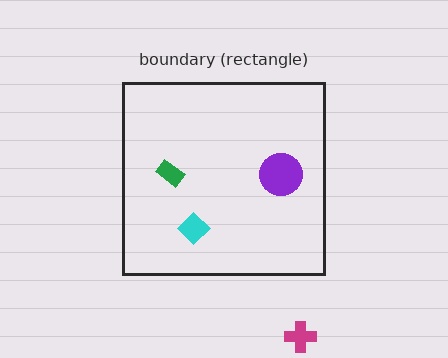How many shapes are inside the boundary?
3 inside, 1 outside.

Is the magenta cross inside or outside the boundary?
Outside.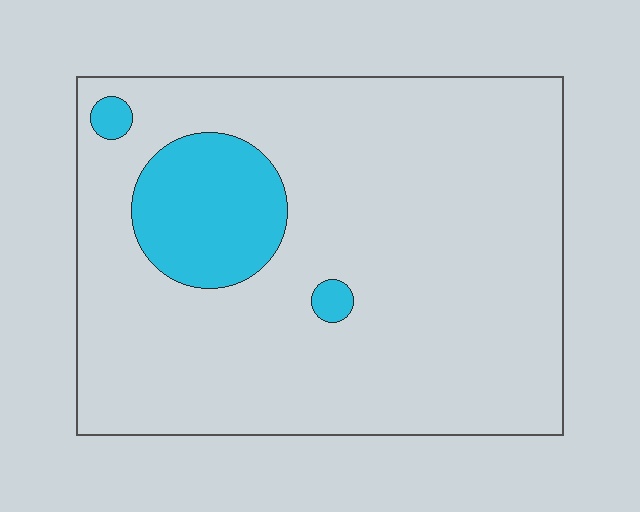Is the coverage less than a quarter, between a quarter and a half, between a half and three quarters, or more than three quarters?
Less than a quarter.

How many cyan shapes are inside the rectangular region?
3.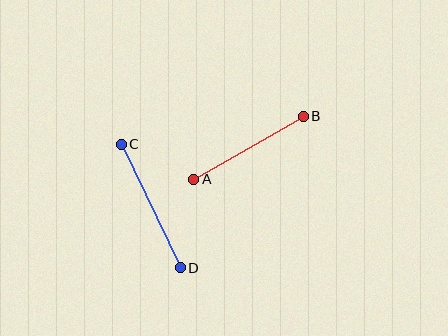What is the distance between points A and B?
The distance is approximately 126 pixels.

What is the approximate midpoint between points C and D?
The midpoint is at approximately (151, 206) pixels.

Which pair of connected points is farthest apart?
Points C and D are farthest apart.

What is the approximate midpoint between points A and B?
The midpoint is at approximately (249, 148) pixels.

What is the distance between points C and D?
The distance is approximately 137 pixels.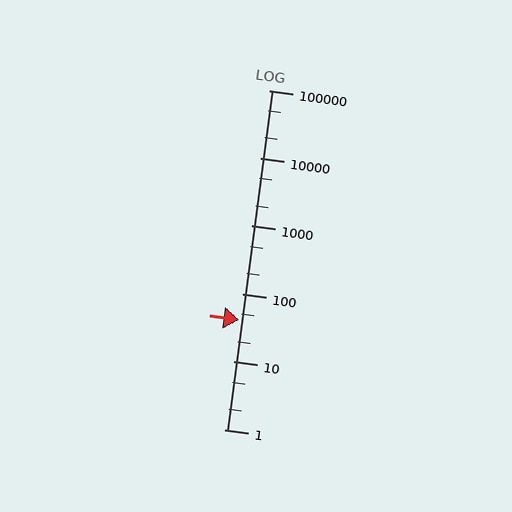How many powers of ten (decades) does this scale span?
The scale spans 5 decades, from 1 to 100000.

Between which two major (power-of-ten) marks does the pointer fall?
The pointer is between 10 and 100.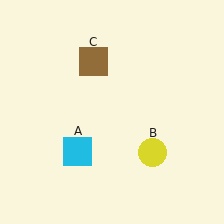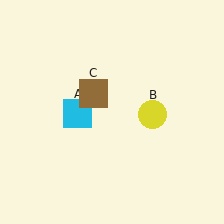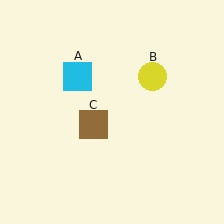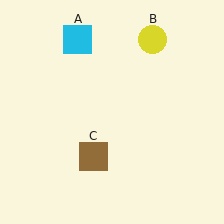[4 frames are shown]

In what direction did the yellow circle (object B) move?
The yellow circle (object B) moved up.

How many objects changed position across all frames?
3 objects changed position: cyan square (object A), yellow circle (object B), brown square (object C).